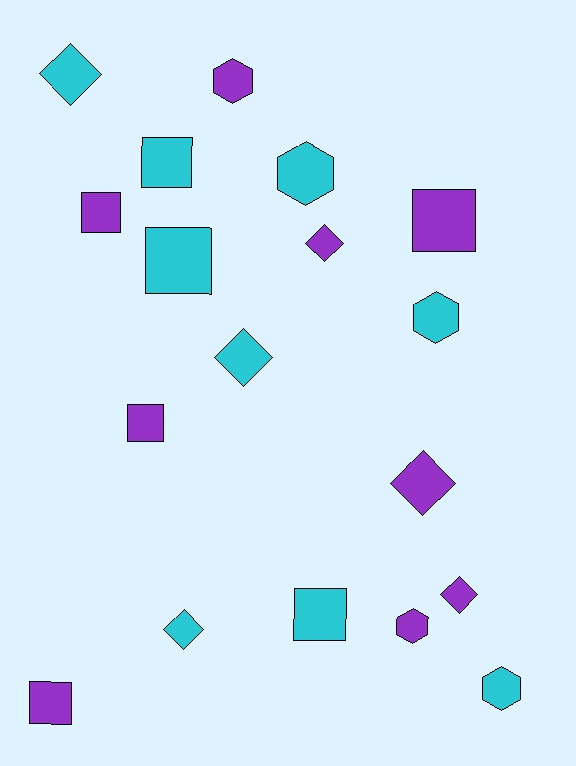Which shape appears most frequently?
Square, with 7 objects.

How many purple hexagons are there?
There are 2 purple hexagons.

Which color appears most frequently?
Cyan, with 9 objects.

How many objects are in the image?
There are 18 objects.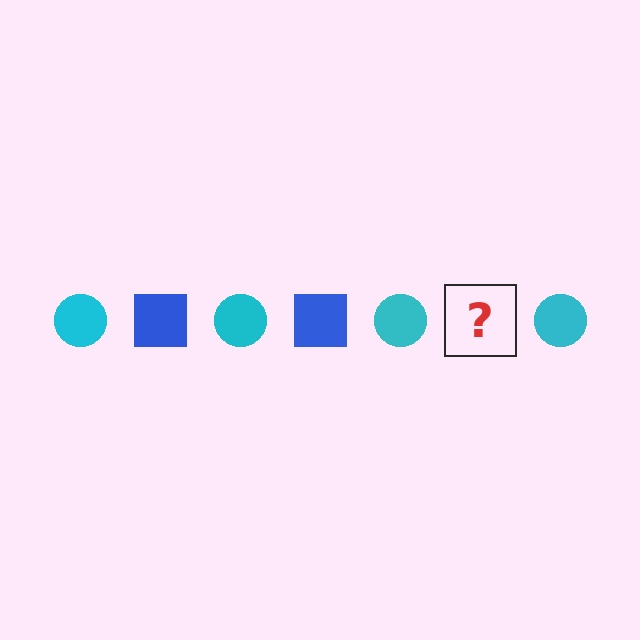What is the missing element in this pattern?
The missing element is a blue square.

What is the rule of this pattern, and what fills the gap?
The rule is that the pattern alternates between cyan circle and blue square. The gap should be filled with a blue square.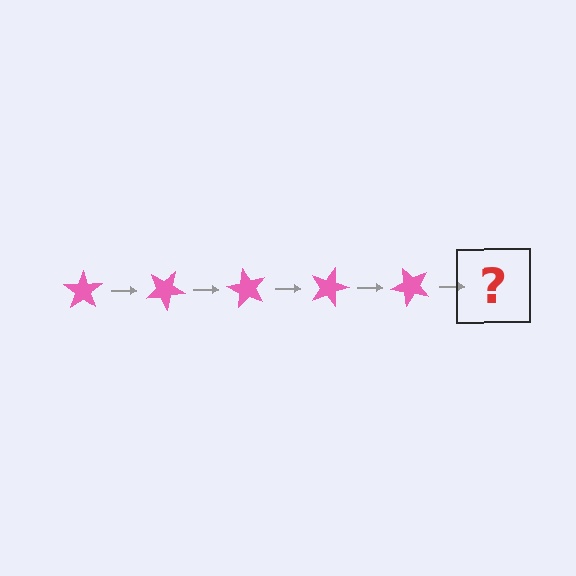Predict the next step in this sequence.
The next step is a pink star rotated 150 degrees.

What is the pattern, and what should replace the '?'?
The pattern is that the star rotates 30 degrees each step. The '?' should be a pink star rotated 150 degrees.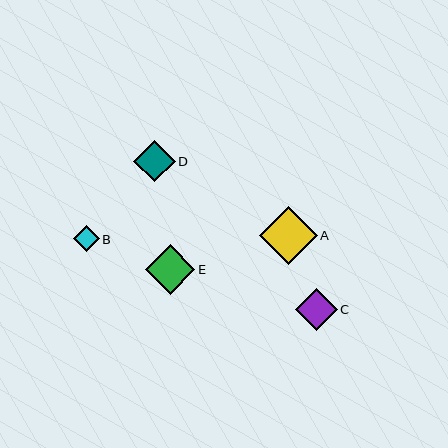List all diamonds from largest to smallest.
From largest to smallest: A, E, C, D, B.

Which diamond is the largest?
Diamond A is the largest with a size of approximately 58 pixels.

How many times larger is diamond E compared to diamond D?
Diamond E is approximately 1.2 times the size of diamond D.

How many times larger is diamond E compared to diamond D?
Diamond E is approximately 1.2 times the size of diamond D.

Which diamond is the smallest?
Diamond B is the smallest with a size of approximately 26 pixels.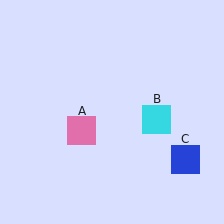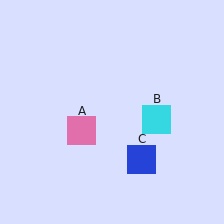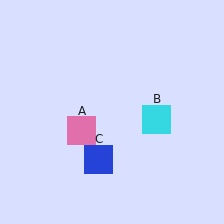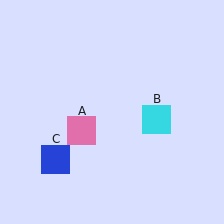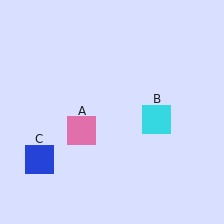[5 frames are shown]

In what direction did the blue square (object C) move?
The blue square (object C) moved left.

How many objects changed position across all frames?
1 object changed position: blue square (object C).